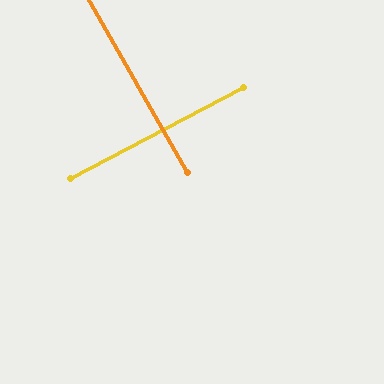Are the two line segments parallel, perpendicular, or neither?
Perpendicular — they meet at approximately 88°.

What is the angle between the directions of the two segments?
Approximately 88 degrees.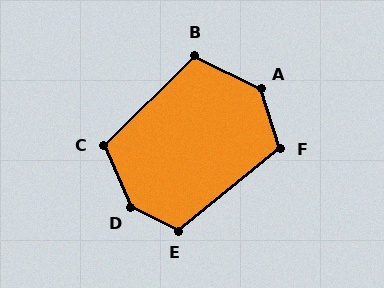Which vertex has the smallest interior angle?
B, at approximately 109 degrees.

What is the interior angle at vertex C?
Approximately 111 degrees (obtuse).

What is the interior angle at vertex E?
Approximately 114 degrees (obtuse).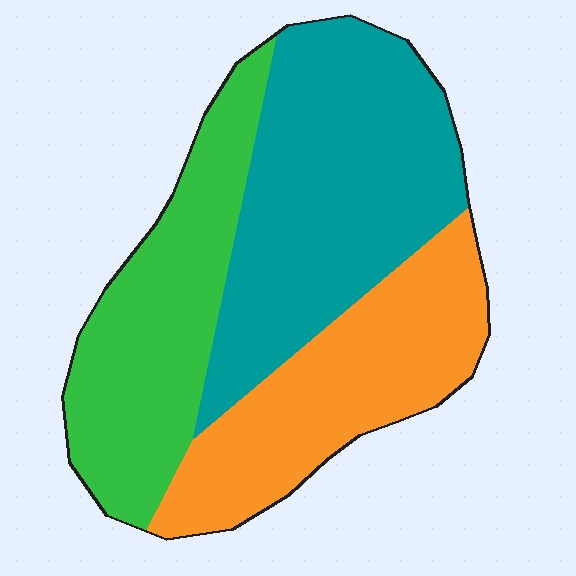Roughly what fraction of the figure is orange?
Orange covers about 30% of the figure.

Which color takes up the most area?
Teal, at roughly 40%.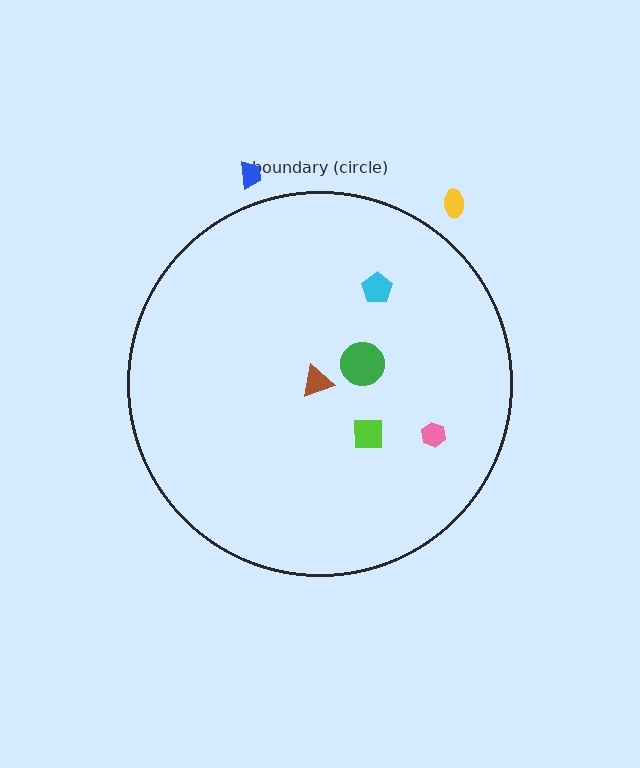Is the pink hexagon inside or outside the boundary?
Inside.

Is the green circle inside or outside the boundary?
Inside.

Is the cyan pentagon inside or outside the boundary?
Inside.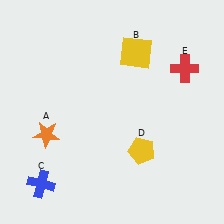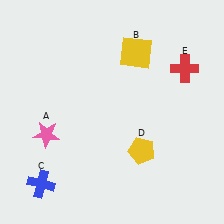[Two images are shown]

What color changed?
The star (A) changed from orange in Image 1 to pink in Image 2.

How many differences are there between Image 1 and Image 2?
There is 1 difference between the two images.